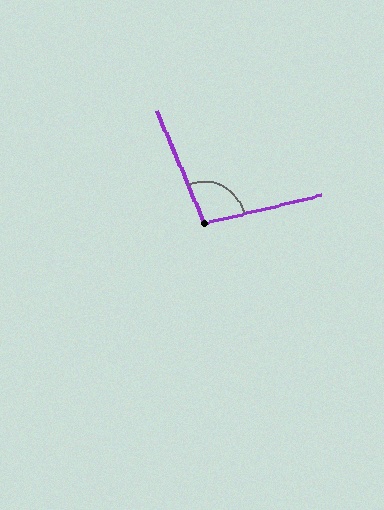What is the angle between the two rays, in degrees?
Approximately 99 degrees.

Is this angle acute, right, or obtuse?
It is obtuse.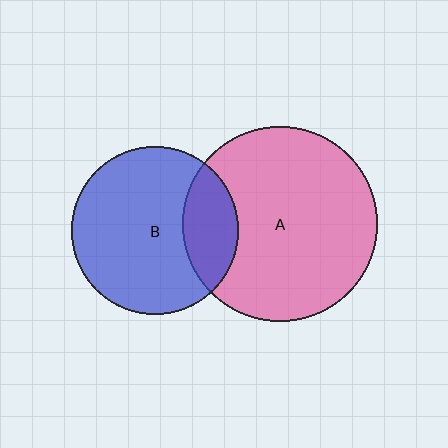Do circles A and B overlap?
Yes.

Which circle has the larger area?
Circle A (pink).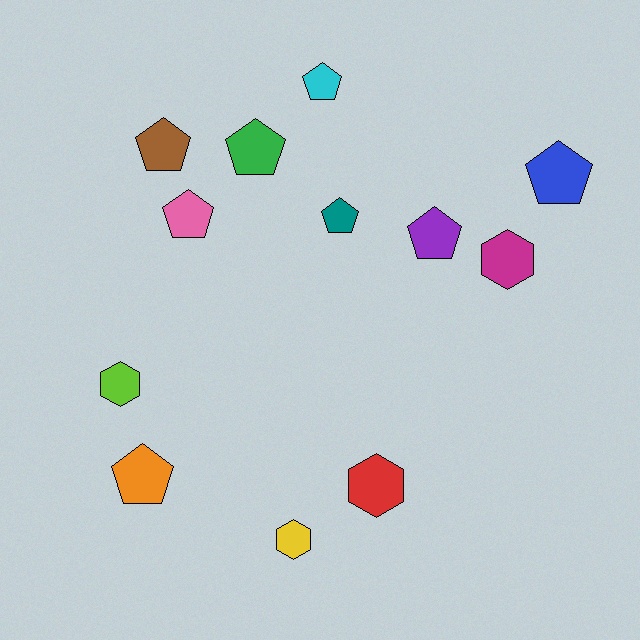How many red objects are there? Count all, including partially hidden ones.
There is 1 red object.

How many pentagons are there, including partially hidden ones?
There are 8 pentagons.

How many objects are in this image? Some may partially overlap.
There are 12 objects.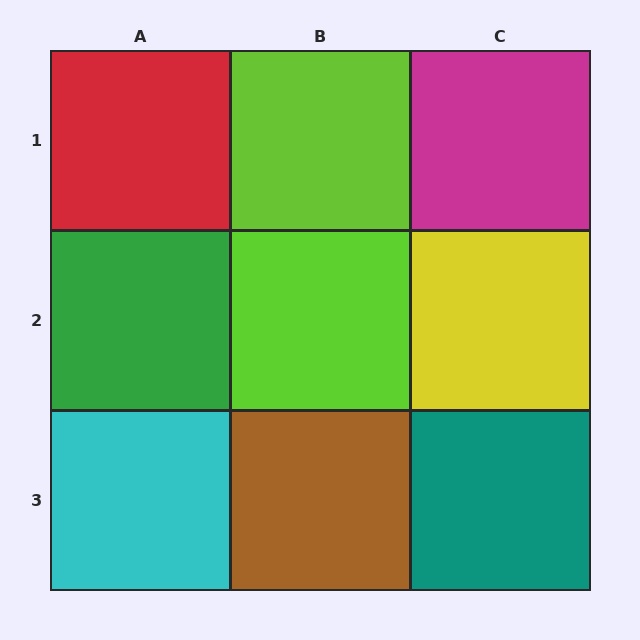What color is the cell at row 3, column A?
Cyan.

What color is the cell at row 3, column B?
Brown.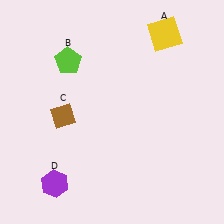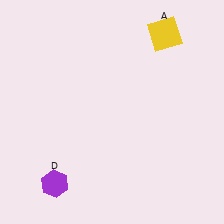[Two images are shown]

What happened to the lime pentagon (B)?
The lime pentagon (B) was removed in Image 2. It was in the top-left area of Image 1.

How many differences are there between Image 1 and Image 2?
There are 2 differences between the two images.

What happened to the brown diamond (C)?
The brown diamond (C) was removed in Image 2. It was in the bottom-left area of Image 1.